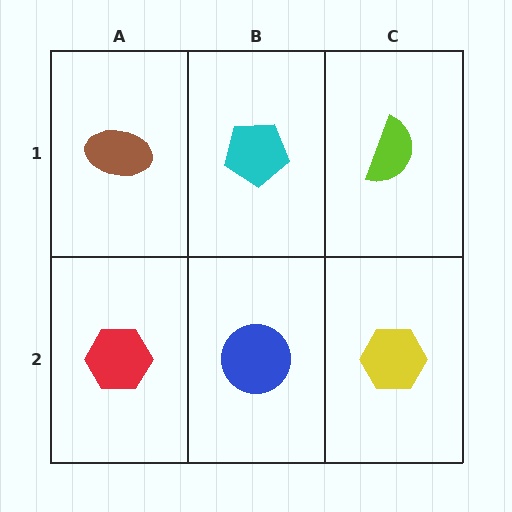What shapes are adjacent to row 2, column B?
A cyan pentagon (row 1, column B), a red hexagon (row 2, column A), a yellow hexagon (row 2, column C).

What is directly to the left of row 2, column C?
A blue circle.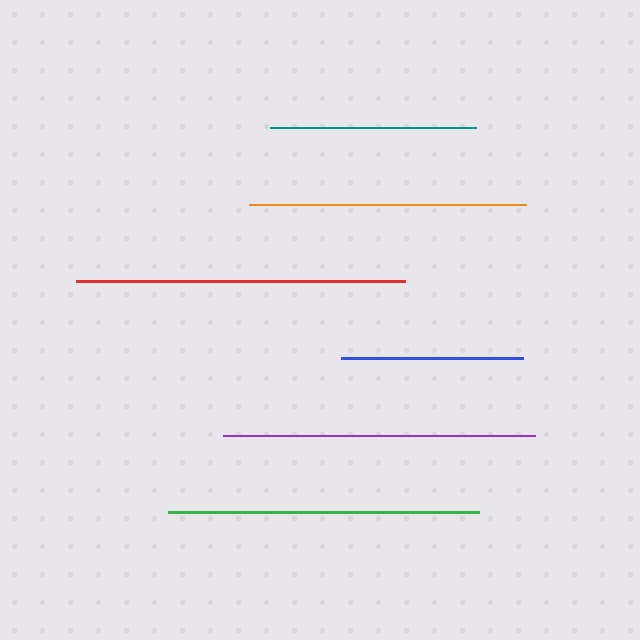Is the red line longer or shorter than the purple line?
The red line is longer than the purple line.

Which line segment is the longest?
The red line is the longest at approximately 329 pixels.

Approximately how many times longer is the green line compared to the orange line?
The green line is approximately 1.1 times the length of the orange line.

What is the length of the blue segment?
The blue segment is approximately 182 pixels long.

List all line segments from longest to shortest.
From longest to shortest: red, purple, green, orange, teal, blue.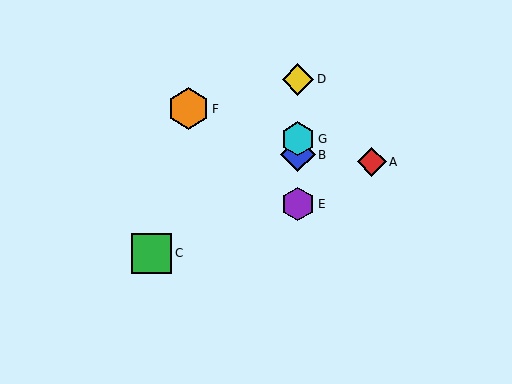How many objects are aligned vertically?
4 objects (B, D, E, G) are aligned vertically.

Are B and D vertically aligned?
Yes, both are at x≈298.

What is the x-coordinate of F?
Object F is at x≈188.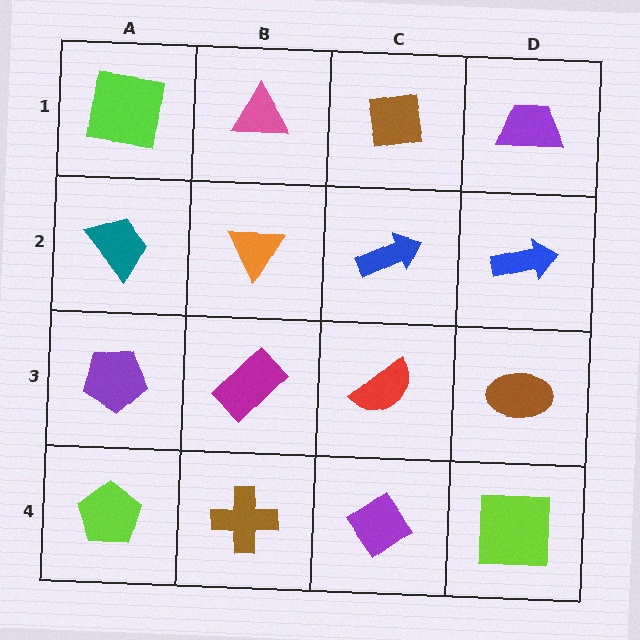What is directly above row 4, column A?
A purple pentagon.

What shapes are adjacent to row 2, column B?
A pink triangle (row 1, column B), a magenta rectangle (row 3, column B), a teal trapezoid (row 2, column A), a blue arrow (row 2, column C).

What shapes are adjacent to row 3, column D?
A blue arrow (row 2, column D), a lime square (row 4, column D), a red semicircle (row 3, column C).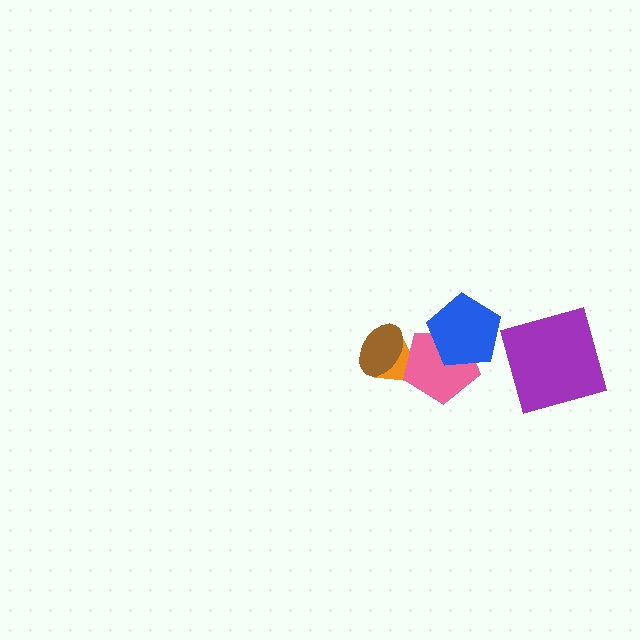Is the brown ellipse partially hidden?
Yes, it is partially covered by another shape.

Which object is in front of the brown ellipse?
The pink pentagon is in front of the brown ellipse.